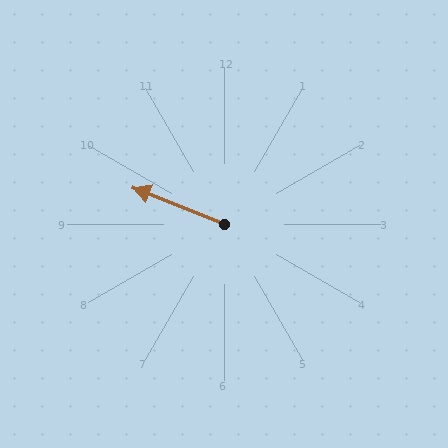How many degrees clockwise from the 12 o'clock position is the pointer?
Approximately 292 degrees.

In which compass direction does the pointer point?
West.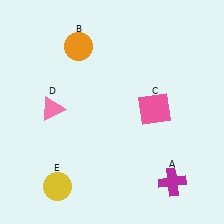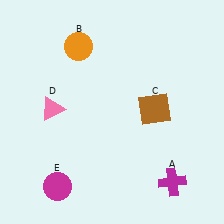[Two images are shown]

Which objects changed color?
C changed from pink to brown. E changed from yellow to magenta.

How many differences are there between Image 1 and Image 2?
There are 2 differences between the two images.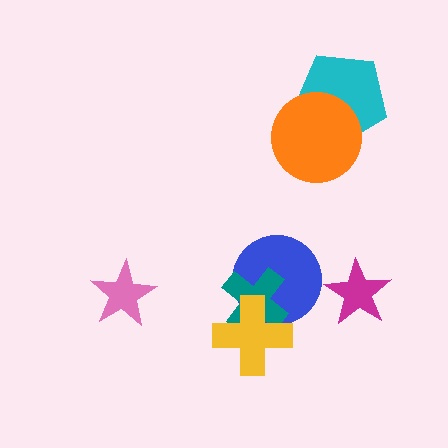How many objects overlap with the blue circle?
2 objects overlap with the blue circle.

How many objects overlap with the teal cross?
2 objects overlap with the teal cross.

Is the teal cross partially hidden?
Yes, it is partially covered by another shape.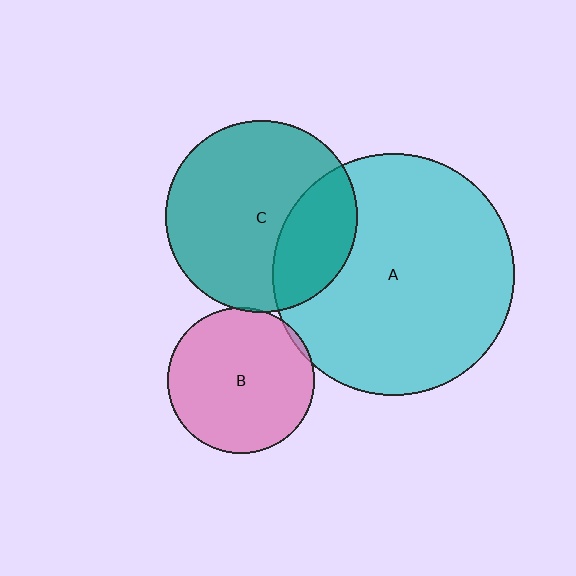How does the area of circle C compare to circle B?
Approximately 1.7 times.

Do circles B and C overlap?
Yes.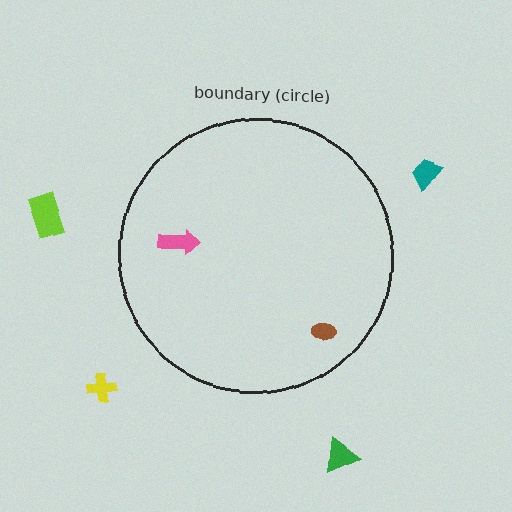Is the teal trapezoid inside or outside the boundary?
Outside.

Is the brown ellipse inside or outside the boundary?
Inside.